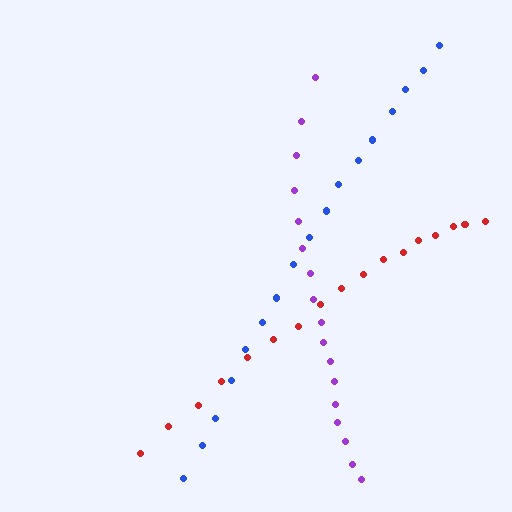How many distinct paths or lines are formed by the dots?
There are 3 distinct paths.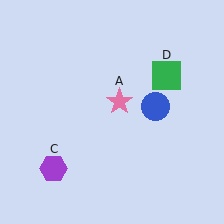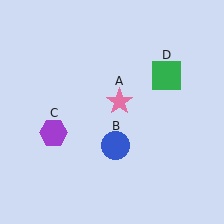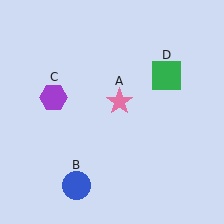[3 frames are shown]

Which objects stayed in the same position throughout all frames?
Pink star (object A) and green square (object D) remained stationary.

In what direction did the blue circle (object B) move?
The blue circle (object B) moved down and to the left.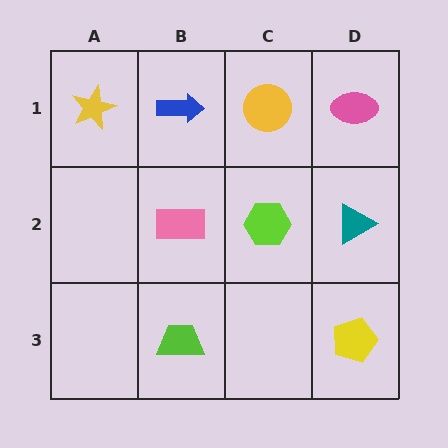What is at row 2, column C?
A lime hexagon.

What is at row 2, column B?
A pink rectangle.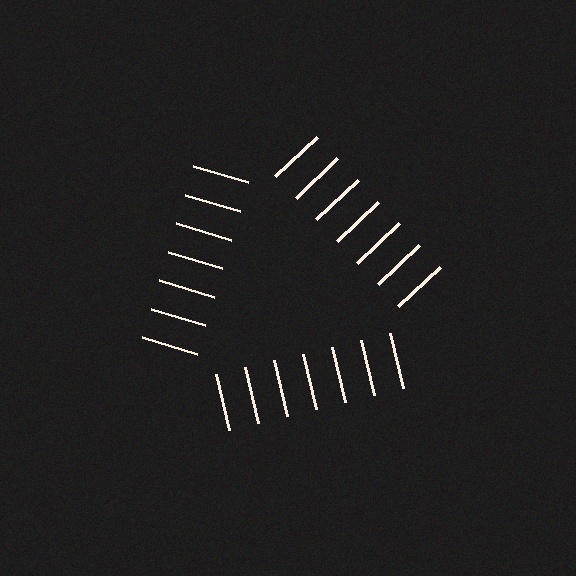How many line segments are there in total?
21 — 7 along each of the 3 edges.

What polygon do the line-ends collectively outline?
An illusory triangle — the line segments terminate on its edges but no continuous stroke is drawn.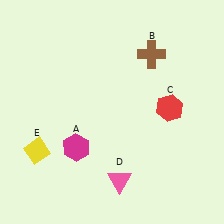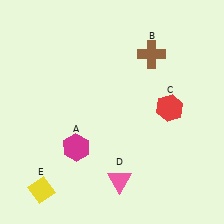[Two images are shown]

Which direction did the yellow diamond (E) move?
The yellow diamond (E) moved down.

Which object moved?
The yellow diamond (E) moved down.